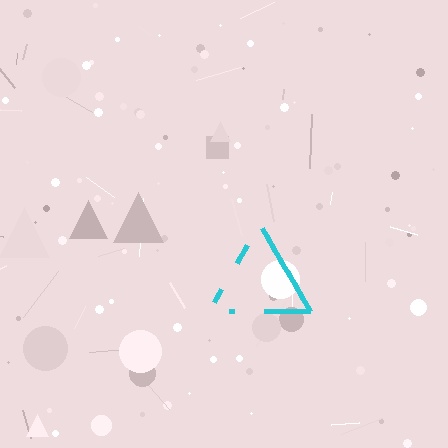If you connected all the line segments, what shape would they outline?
They would outline a triangle.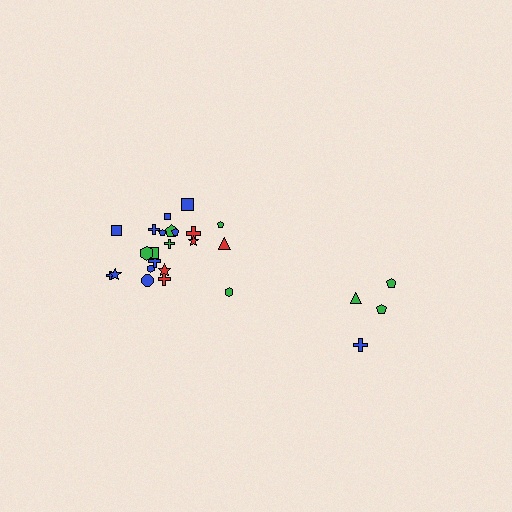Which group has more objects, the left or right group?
The left group.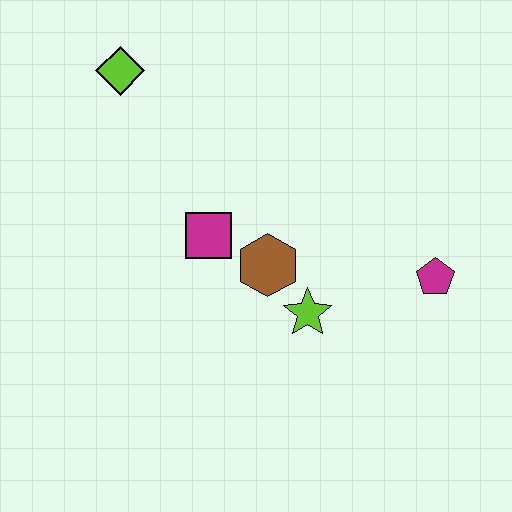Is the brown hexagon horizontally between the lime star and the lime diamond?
Yes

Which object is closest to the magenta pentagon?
The lime star is closest to the magenta pentagon.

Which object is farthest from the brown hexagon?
The lime diamond is farthest from the brown hexagon.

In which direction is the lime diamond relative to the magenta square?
The lime diamond is above the magenta square.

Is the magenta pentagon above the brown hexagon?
No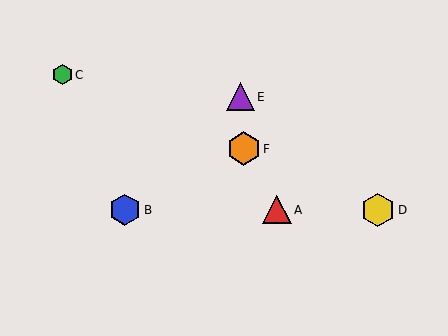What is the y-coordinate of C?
Object C is at y≈75.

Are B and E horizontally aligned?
No, B is at y≈210 and E is at y≈97.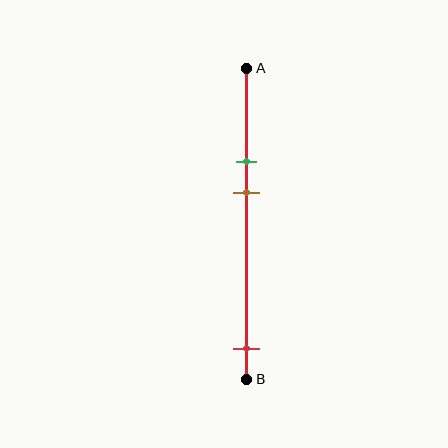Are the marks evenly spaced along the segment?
No, the marks are not evenly spaced.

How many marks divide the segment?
There are 3 marks dividing the segment.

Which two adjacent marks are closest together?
The green and brown marks are the closest adjacent pair.